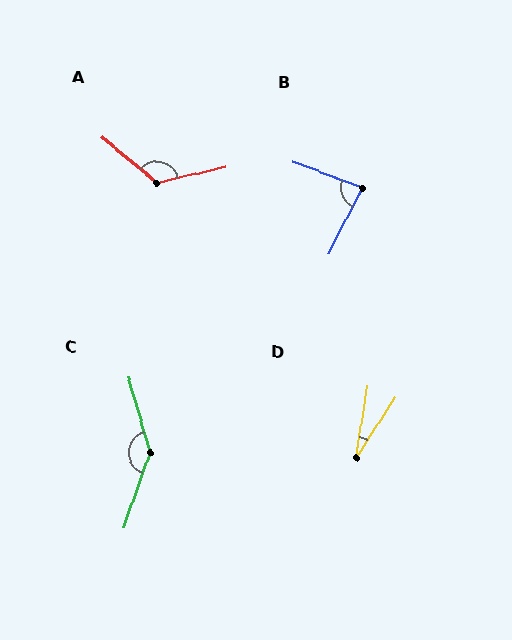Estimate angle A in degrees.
Approximately 127 degrees.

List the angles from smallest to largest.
D (24°), B (83°), A (127°), C (145°).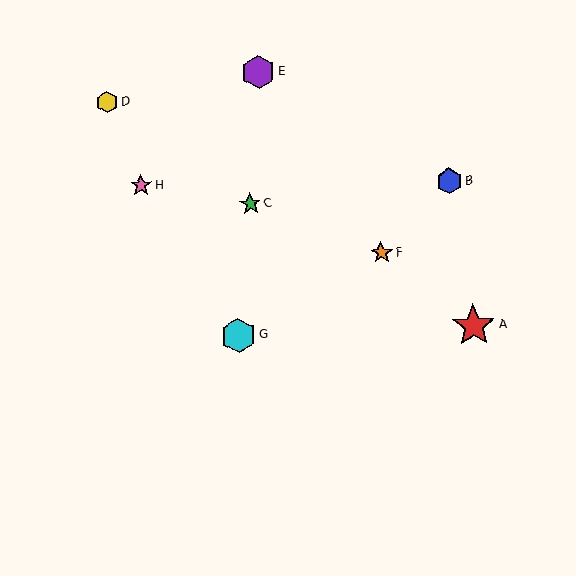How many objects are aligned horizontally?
2 objects (A, G) are aligned horizontally.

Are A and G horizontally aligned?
Yes, both are at y≈326.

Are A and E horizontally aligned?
No, A is at y≈326 and E is at y≈72.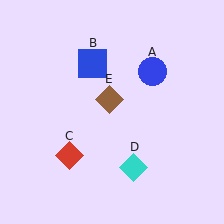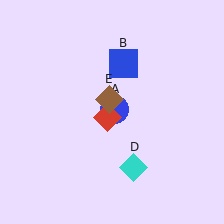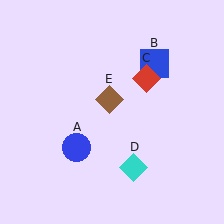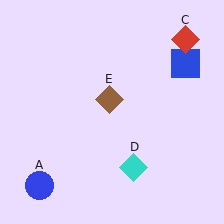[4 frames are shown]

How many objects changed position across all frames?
3 objects changed position: blue circle (object A), blue square (object B), red diamond (object C).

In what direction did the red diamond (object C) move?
The red diamond (object C) moved up and to the right.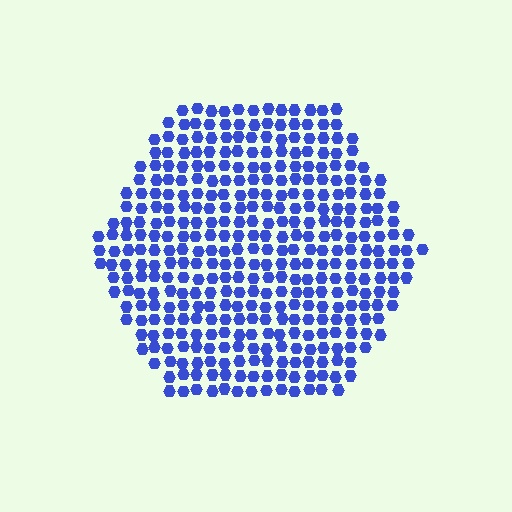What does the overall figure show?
The overall figure shows a hexagon.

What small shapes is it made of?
It is made of small hexagons.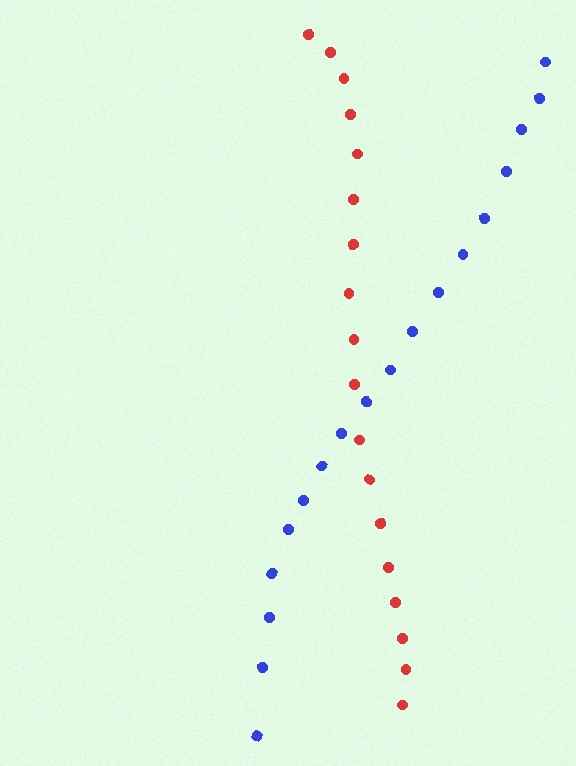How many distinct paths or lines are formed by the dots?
There are 2 distinct paths.